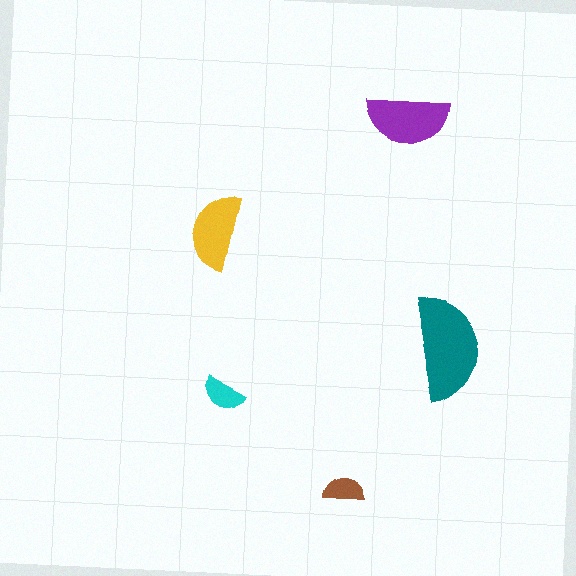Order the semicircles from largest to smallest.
the teal one, the purple one, the yellow one, the cyan one, the brown one.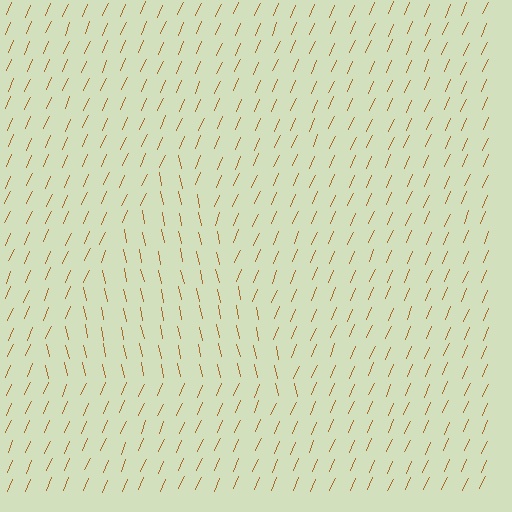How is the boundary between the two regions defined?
The boundary is defined purely by a change in line orientation (approximately 36 degrees difference). All lines are the same color and thickness.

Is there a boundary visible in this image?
Yes, there is a texture boundary formed by a change in line orientation.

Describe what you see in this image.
The image is filled with small brown line segments. A triangle region in the image has lines oriented differently from the surrounding lines, creating a visible texture boundary.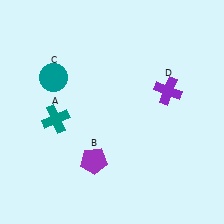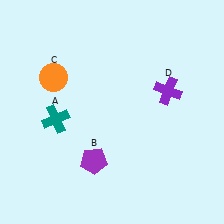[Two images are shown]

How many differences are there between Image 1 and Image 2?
There is 1 difference between the two images.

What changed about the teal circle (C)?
In Image 1, C is teal. In Image 2, it changed to orange.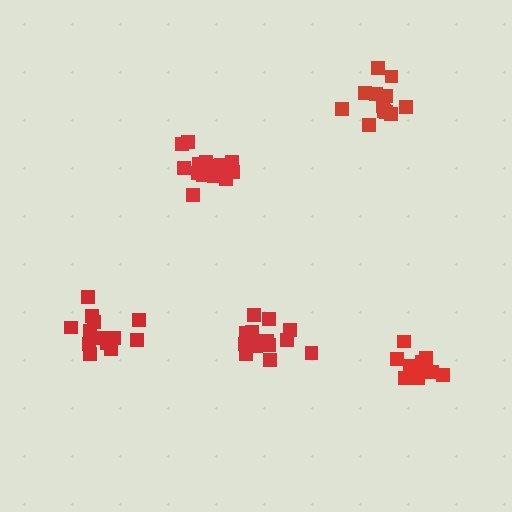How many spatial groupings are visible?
There are 5 spatial groupings.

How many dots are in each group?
Group 1: 13 dots, Group 2: 15 dots, Group 3: 15 dots, Group 4: 12 dots, Group 5: 12 dots (67 total).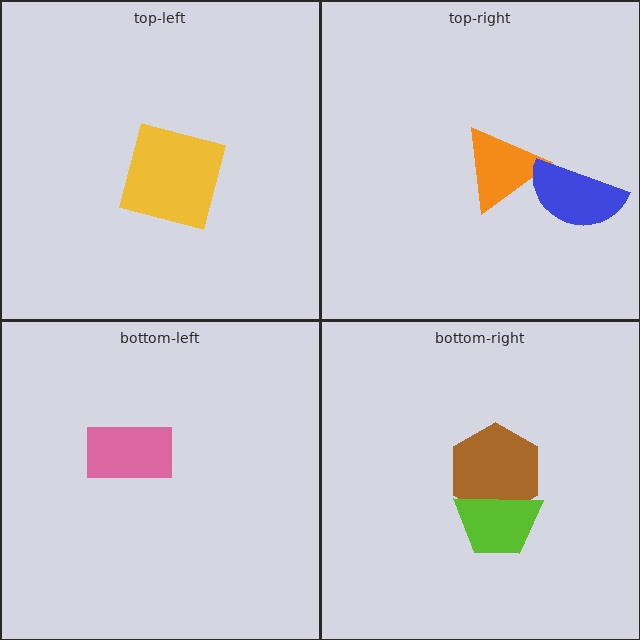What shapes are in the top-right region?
The orange triangle, the blue semicircle.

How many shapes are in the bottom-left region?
1.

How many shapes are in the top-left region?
1.